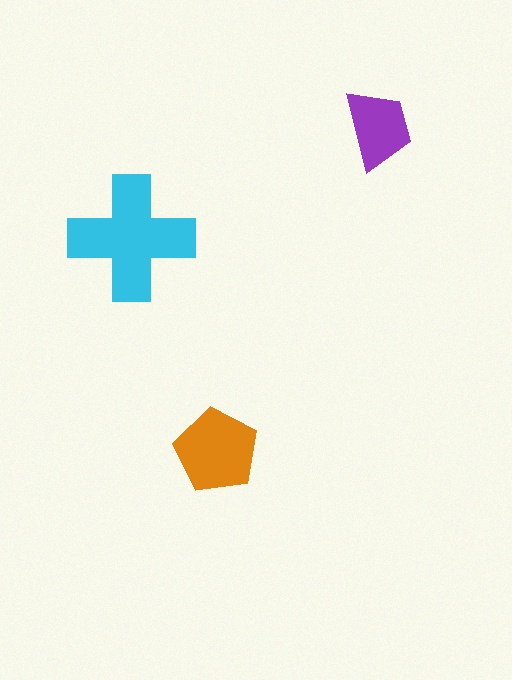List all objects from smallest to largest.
The purple trapezoid, the orange pentagon, the cyan cross.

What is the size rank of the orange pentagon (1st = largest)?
2nd.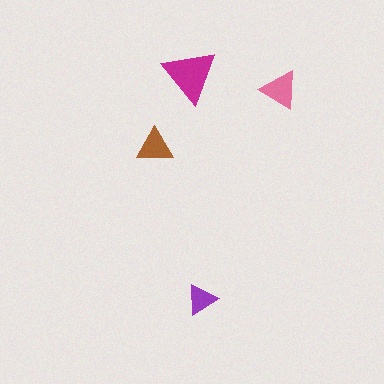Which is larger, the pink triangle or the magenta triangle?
The magenta one.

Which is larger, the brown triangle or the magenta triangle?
The magenta one.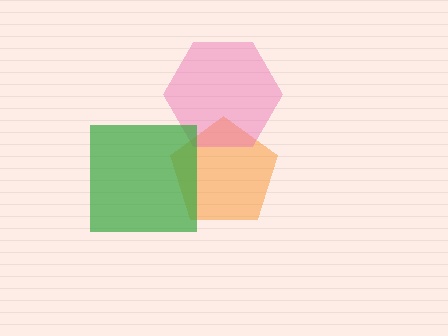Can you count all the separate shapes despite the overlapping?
Yes, there are 3 separate shapes.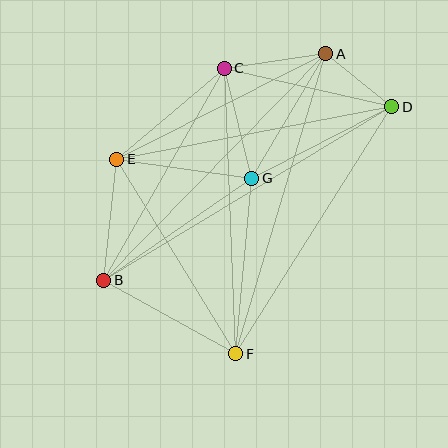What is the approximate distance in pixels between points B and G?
The distance between B and G is approximately 179 pixels.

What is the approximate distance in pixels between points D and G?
The distance between D and G is approximately 157 pixels.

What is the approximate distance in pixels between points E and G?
The distance between E and G is approximately 136 pixels.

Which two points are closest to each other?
Points A and D are closest to each other.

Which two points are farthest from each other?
Points B and D are farthest from each other.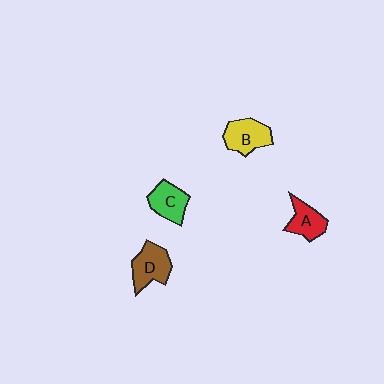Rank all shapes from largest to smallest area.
From largest to smallest: D (brown), B (yellow), C (green), A (red).